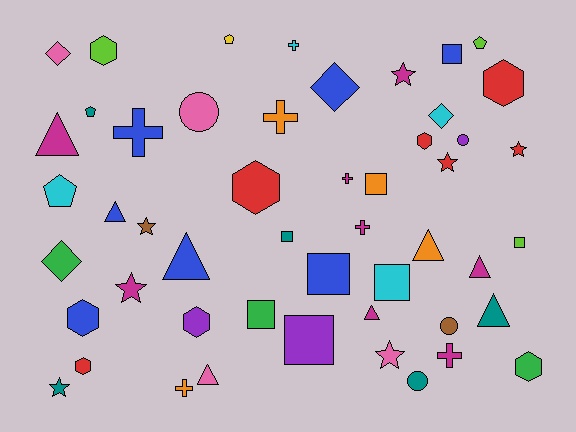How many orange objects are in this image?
There are 4 orange objects.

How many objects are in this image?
There are 50 objects.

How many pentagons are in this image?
There are 4 pentagons.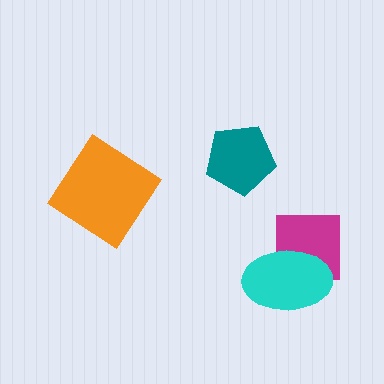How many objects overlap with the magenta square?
1 object overlaps with the magenta square.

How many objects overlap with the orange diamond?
0 objects overlap with the orange diamond.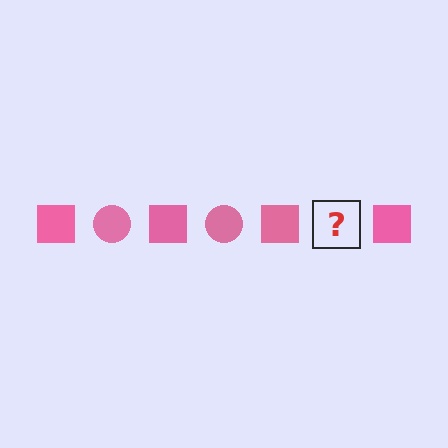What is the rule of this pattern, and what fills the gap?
The rule is that the pattern cycles through square, circle shapes in pink. The gap should be filled with a pink circle.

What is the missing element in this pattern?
The missing element is a pink circle.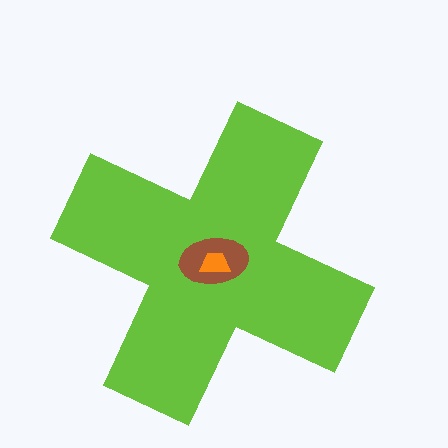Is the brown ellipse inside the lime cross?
Yes.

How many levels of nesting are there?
3.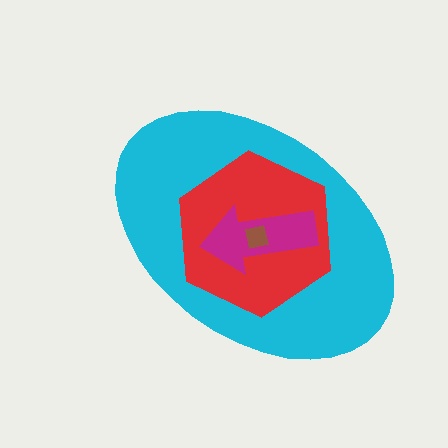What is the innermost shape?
The brown square.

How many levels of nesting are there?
4.